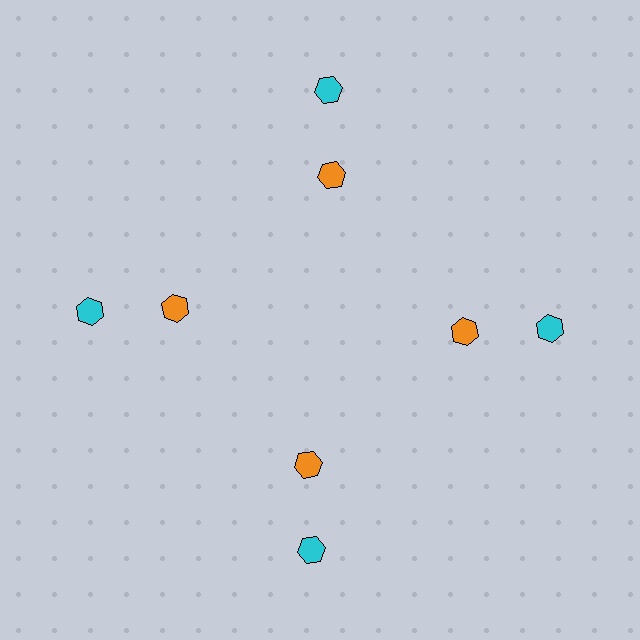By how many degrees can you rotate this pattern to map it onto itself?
The pattern maps onto itself every 90 degrees of rotation.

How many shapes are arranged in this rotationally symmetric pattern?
There are 8 shapes, arranged in 4 groups of 2.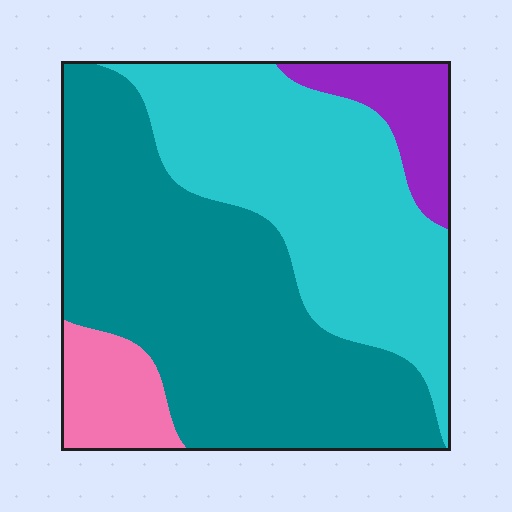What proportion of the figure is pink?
Pink covers around 10% of the figure.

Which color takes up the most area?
Teal, at roughly 50%.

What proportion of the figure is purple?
Purple covers about 10% of the figure.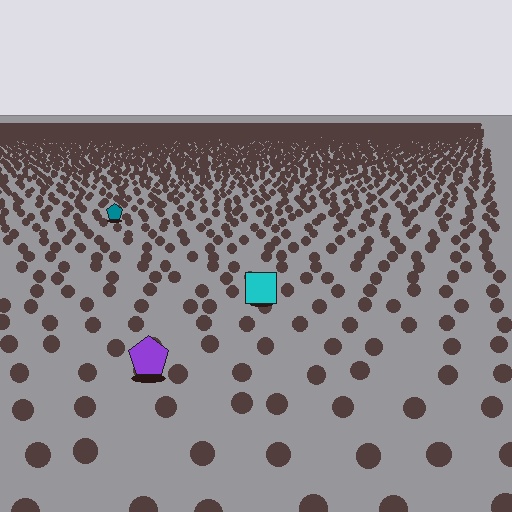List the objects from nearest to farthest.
From nearest to farthest: the purple pentagon, the cyan square, the teal pentagon.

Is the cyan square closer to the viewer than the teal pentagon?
Yes. The cyan square is closer — you can tell from the texture gradient: the ground texture is coarser near it.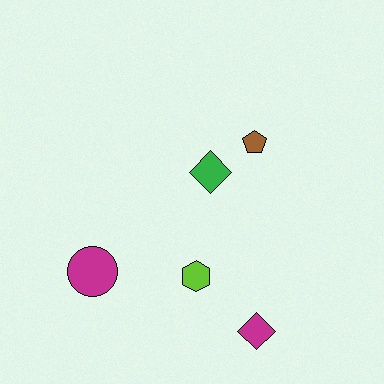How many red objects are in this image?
There are no red objects.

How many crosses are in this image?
There are no crosses.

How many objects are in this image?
There are 5 objects.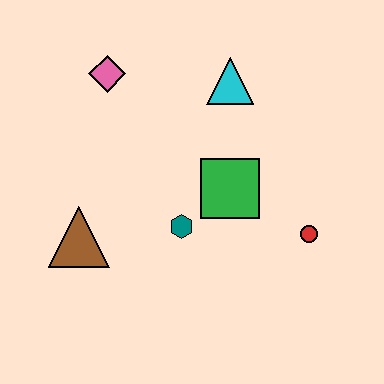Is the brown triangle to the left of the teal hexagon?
Yes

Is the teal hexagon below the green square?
Yes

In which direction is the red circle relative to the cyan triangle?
The red circle is below the cyan triangle.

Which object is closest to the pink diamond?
The cyan triangle is closest to the pink diamond.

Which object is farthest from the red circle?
The pink diamond is farthest from the red circle.